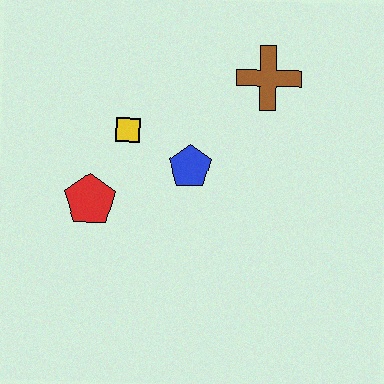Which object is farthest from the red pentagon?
The brown cross is farthest from the red pentagon.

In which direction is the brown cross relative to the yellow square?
The brown cross is to the right of the yellow square.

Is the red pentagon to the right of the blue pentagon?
No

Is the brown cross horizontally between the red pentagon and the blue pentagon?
No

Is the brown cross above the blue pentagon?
Yes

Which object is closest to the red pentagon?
The yellow square is closest to the red pentagon.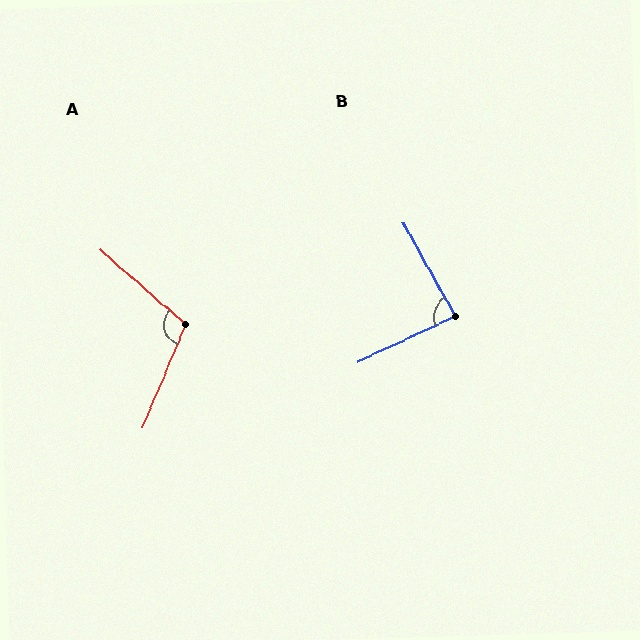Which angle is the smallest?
B, at approximately 86 degrees.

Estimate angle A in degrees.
Approximately 108 degrees.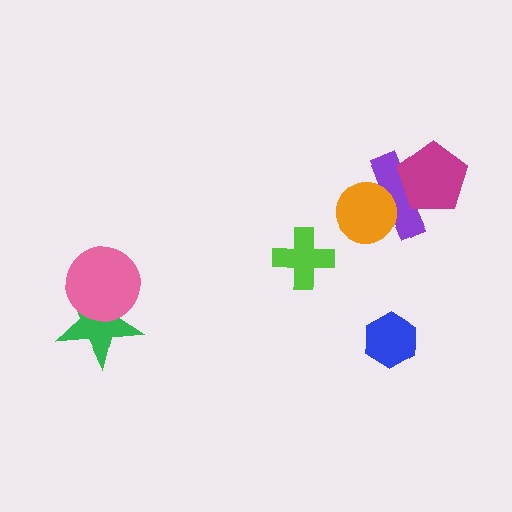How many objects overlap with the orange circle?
1 object overlaps with the orange circle.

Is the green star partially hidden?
Yes, it is partially covered by another shape.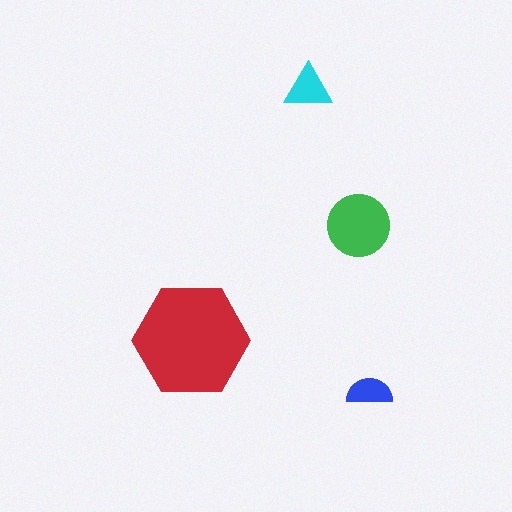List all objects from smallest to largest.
The blue semicircle, the cyan triangle, the green circle, the red hexagon.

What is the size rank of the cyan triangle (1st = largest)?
3rd.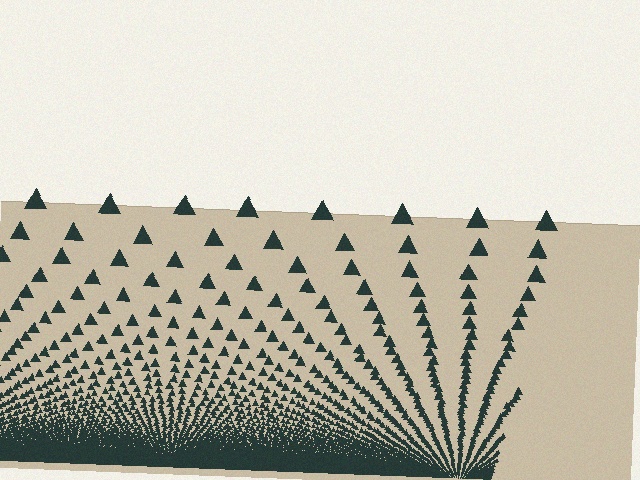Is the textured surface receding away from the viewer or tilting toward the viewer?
The surface appears to tilt toward the viewer. Texture elements get larger and sparser toward the top.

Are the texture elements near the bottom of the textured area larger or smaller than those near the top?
Smaller. The gradient is inverted — elements near the bottom are smaller and denser.